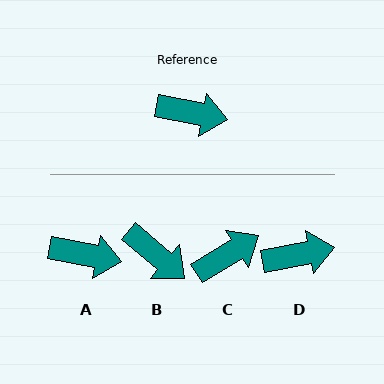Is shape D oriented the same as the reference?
No, it is off by about 22 degrees.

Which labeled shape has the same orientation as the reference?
A.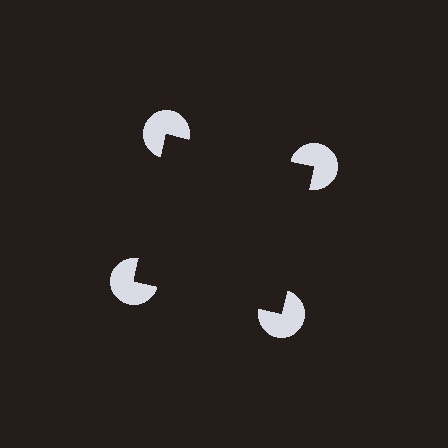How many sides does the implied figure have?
4 sides.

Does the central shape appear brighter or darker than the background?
It typically appears slightly darker than the background, even though no actual brightness change is drawn.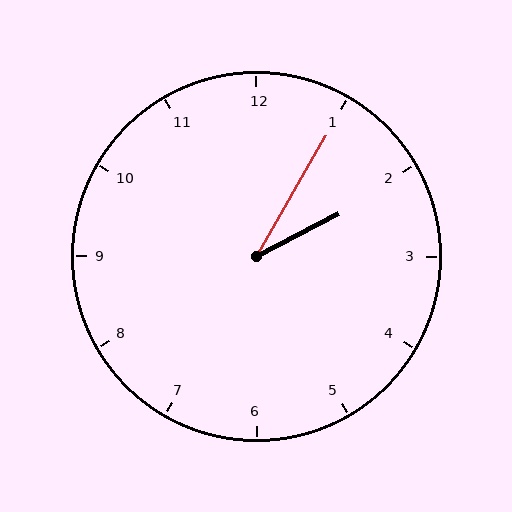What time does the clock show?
2:05.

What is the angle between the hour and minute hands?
Approximately 32 degrees.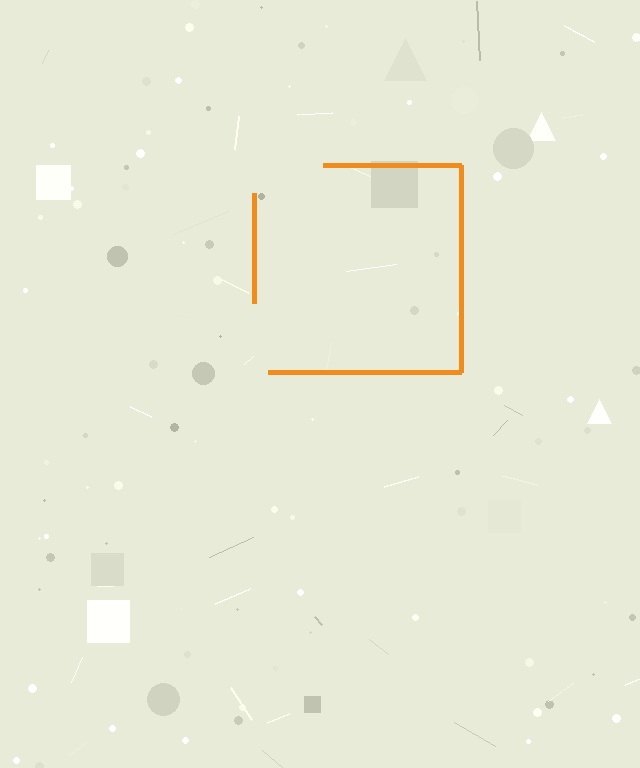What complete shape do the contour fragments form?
The contour fragments form a square.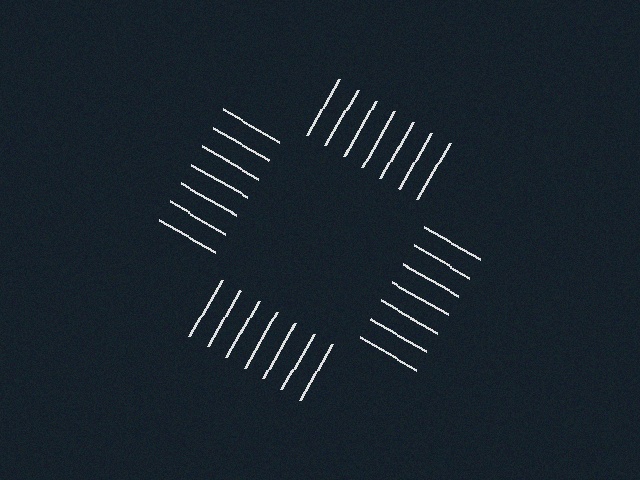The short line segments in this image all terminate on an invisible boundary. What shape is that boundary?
An illusory square — the line segments terminate on its edges but no continuous stroke is drawn.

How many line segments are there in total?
28 — 7 along each of the 4 edges.